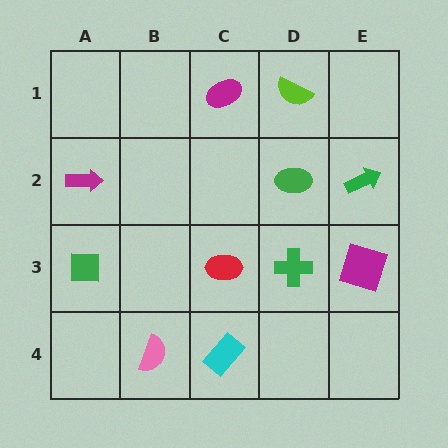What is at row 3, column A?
A green square.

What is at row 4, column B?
A pink semicircle.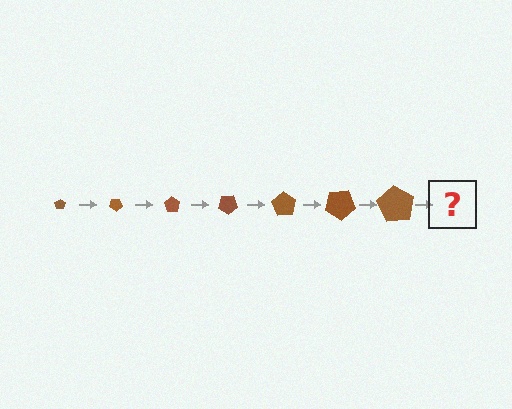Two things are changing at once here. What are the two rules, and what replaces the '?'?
The two rules are that the pentagon grows larger each step and it rotates 35 degrees each step. The '?' should be a pentagon, larger than the previous one and rotated 245 degrees from the start.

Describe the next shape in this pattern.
It should be a pentagon, larger than the previous one and rotated 245 degrees from the start.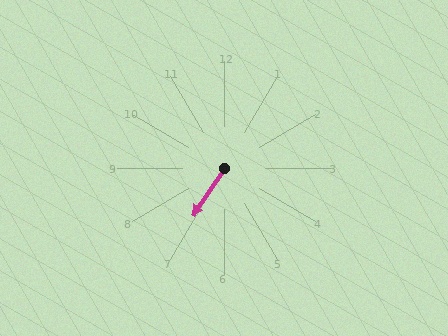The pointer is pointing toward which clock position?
Roughly 7 o'clock.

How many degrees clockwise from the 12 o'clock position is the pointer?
Approximately 214 degrees.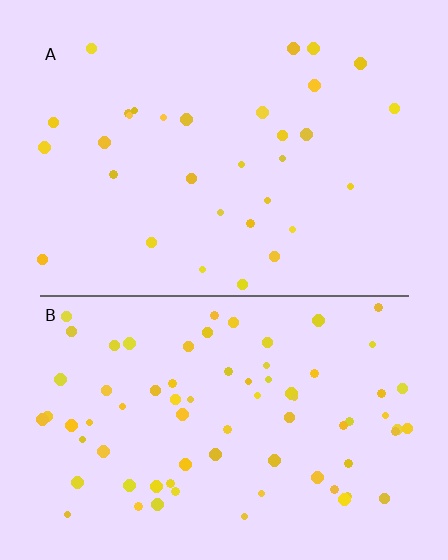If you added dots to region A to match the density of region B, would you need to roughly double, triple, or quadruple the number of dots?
Approximately double.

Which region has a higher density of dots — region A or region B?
B (the bottom).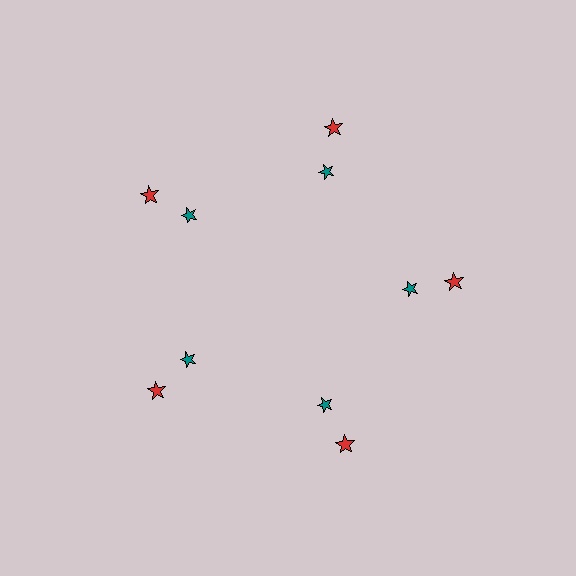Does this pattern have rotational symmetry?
Yes, this pattern has 5-fold rotational symmetry. It looks the same after rotating 72 degrees around the center.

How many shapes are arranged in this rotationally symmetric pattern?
There are 10 shapes, arranged in 5 groups of 2.